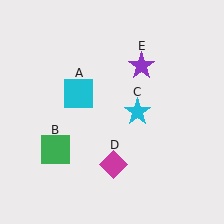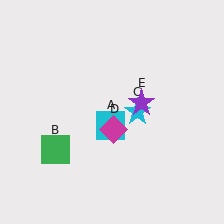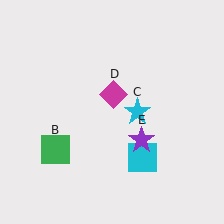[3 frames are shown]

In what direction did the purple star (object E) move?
The purple star (object E) moved down.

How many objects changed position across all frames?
3 objects changed position: cyan square (object A), magenta diamond (object D), purple star (object E).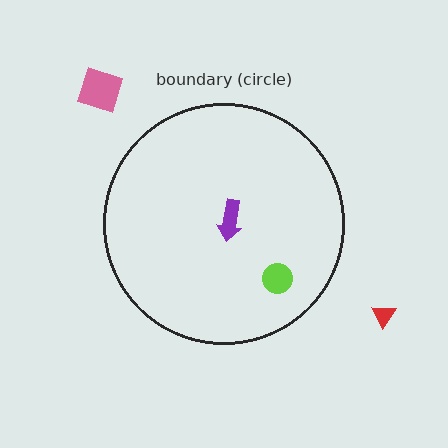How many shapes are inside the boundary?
2 inside, 2 outside.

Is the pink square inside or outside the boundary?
Outside.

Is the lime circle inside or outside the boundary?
Inside.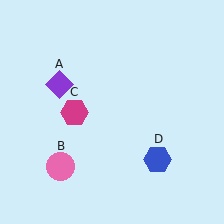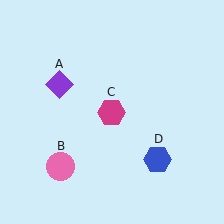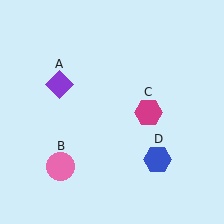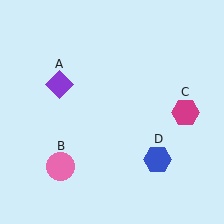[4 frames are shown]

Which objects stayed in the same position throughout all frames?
Purple diamond (object A) and pink circle (object B) and blue hexagon (object D) remained stationary.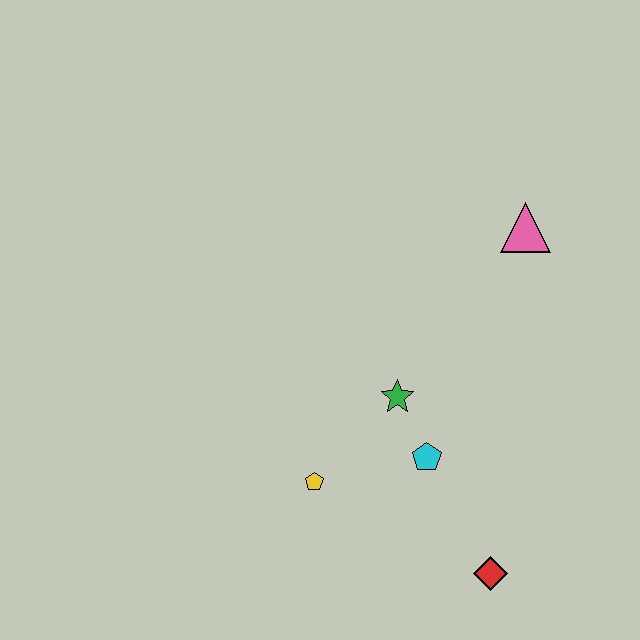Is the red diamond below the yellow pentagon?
Yes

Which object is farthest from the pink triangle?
The red diamond is farthest from the pink triangle.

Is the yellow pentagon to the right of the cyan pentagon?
No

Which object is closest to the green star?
The cyan pentagon is closest to the green star.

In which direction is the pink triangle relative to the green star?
The pink triangle is above the green star.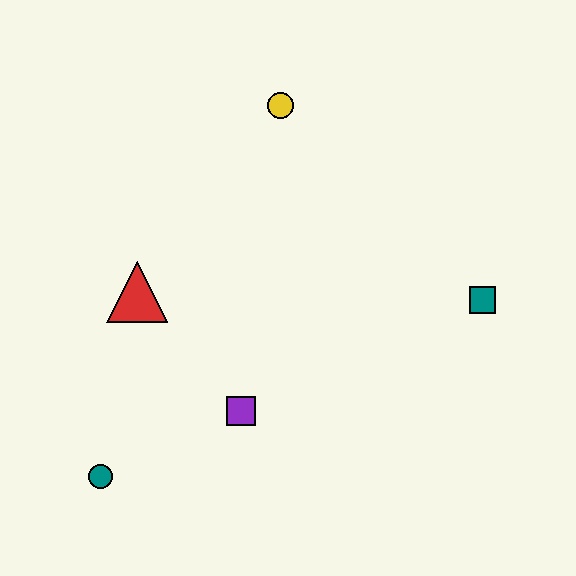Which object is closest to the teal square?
The purple square is closest to the teal square.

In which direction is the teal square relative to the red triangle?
The teal square is to the right of the red triangle.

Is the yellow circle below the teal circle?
No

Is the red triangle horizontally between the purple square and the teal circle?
Yes